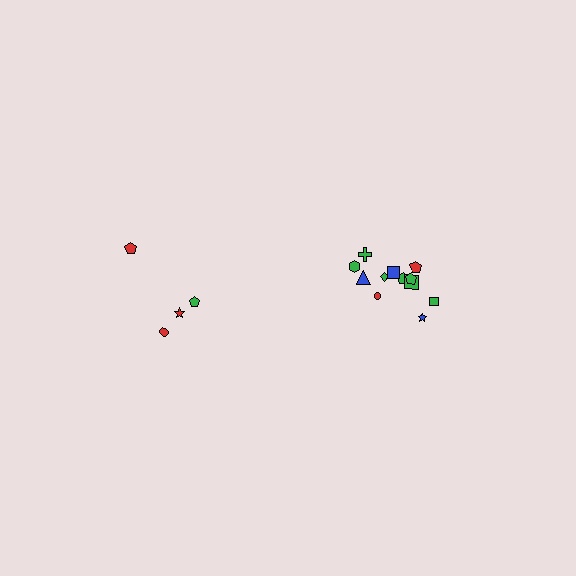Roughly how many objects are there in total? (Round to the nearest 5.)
Roughly 15 objects in total.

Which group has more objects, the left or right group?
The right group.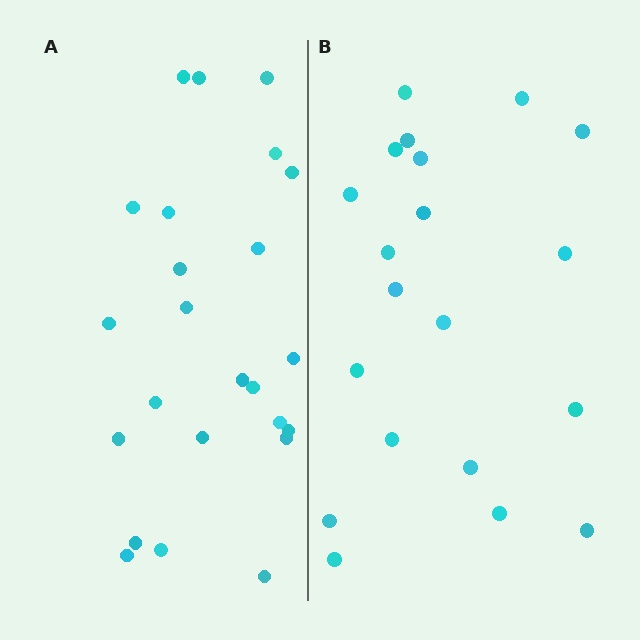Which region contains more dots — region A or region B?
Region A (the left region) has more dots.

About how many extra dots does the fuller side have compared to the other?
Region A has about 4 more dots than region B.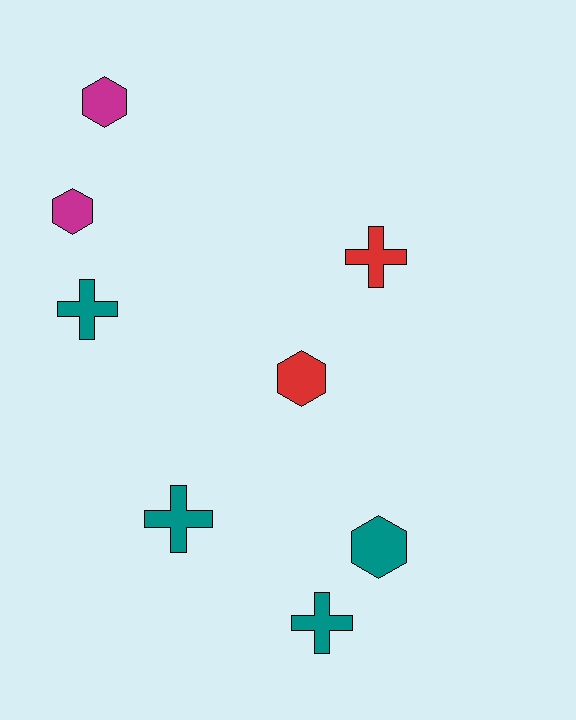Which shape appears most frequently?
Hexagon, with 4 objects.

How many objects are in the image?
There are 8 objects.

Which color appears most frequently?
Teal, with 4 objects.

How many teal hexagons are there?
There is 1 teal hexagon.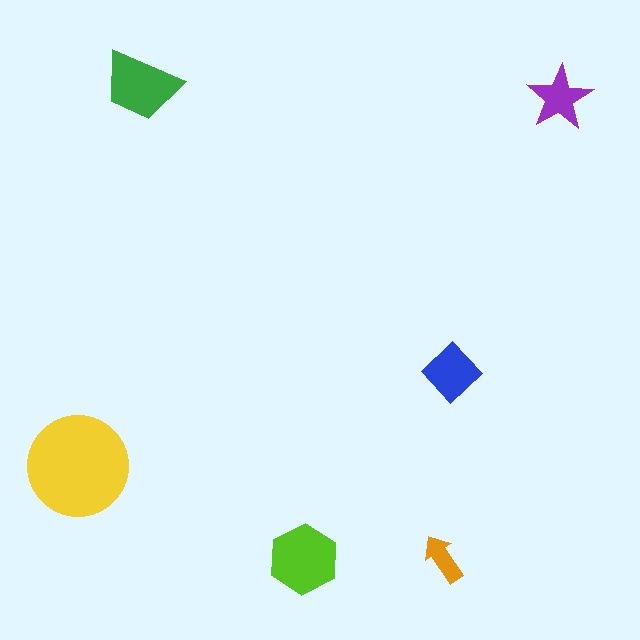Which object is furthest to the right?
The purple star is rightmost.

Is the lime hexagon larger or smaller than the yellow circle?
Smaller.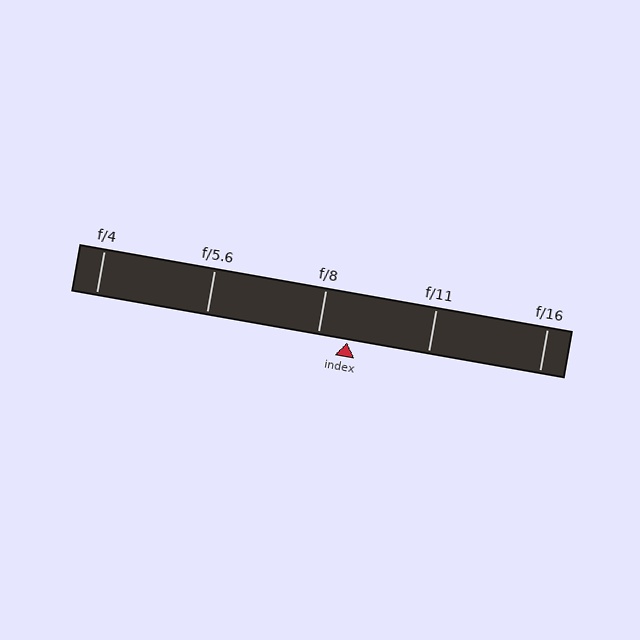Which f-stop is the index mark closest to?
The index mark is closest to f/8.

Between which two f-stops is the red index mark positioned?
The index mark is between f/8 and f/11.